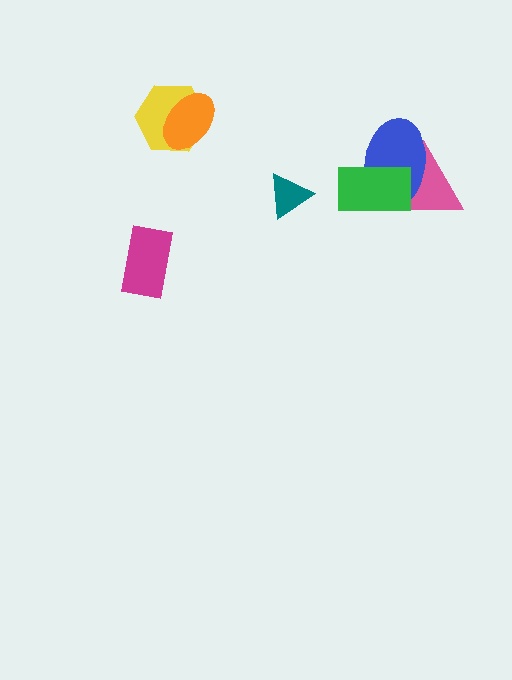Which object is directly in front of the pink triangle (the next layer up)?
The blue ellipse is directly in front of the pink triangle.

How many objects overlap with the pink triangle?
2 objects overlap with the pink triangle.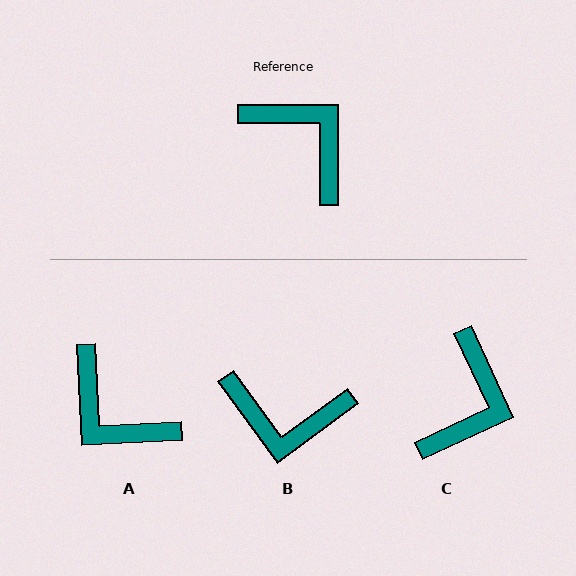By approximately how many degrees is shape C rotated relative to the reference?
Approximately 65 degrees clockwise.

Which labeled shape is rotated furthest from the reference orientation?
A, about 177 degrees away.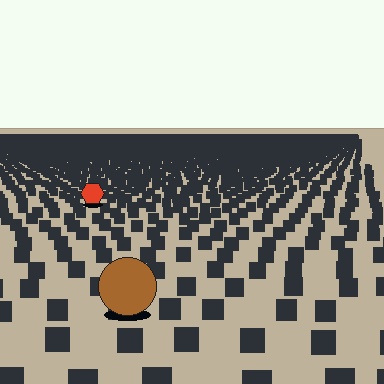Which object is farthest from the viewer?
The red hexagon is farthest from the viewer. It appears smaller and the ground texture around it is denser.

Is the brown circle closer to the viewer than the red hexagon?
Yes. The brown circle is closer — you can tell from the texture gradient: the ground texture is coarser near it.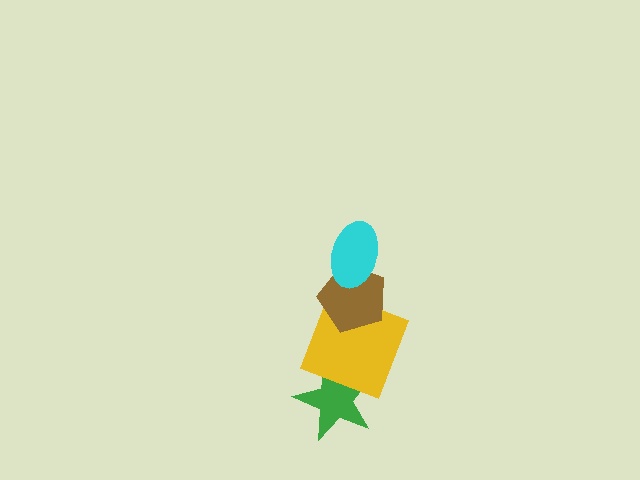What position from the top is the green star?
The green star is 4th from the top.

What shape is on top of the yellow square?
The brown pentagon is on top of the yellow square.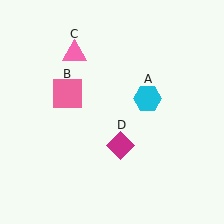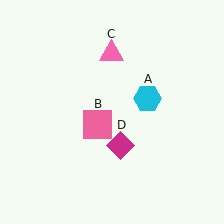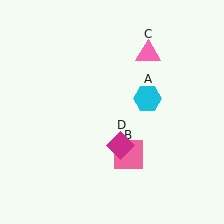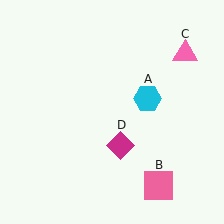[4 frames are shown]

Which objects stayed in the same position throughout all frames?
Cyan hexagon (object A) and magenta diamond (object D) remained stationary.